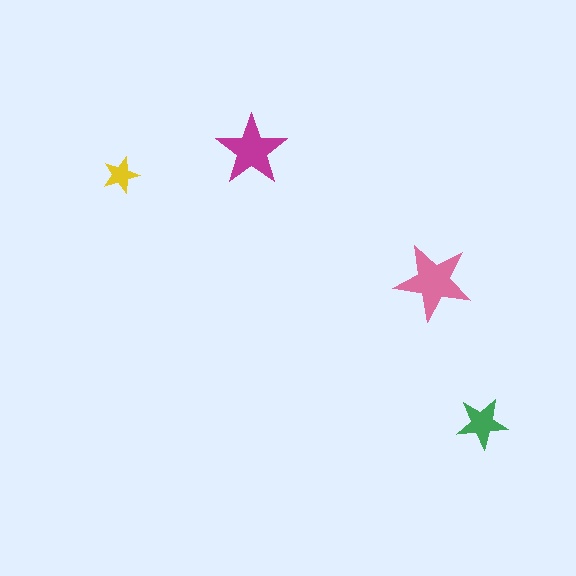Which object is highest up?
The magenta star is topmost.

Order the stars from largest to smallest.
the pink one, the magenta one, the green one, the yellow one.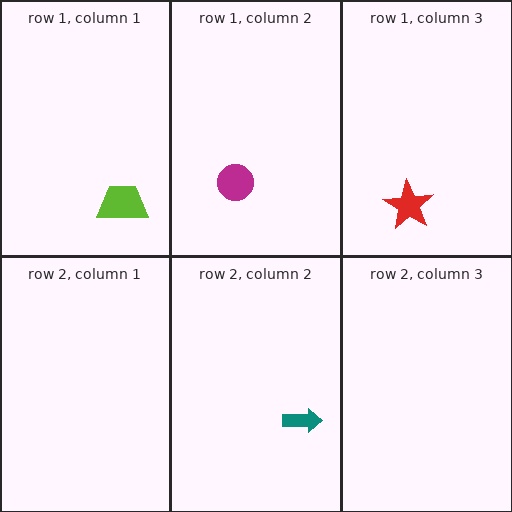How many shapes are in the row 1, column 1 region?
1.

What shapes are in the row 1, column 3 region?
The red star.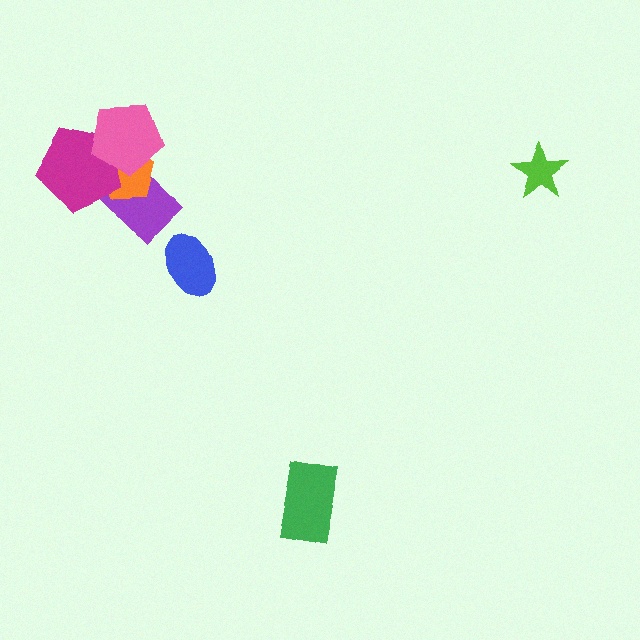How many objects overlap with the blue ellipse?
0 objects overlap with the blue ellipse.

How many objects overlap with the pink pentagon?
3 objects overlap with the pink pentagon.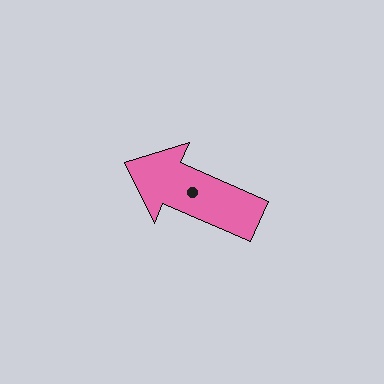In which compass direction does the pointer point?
Northwest.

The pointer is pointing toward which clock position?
Roughly 10 o'clock.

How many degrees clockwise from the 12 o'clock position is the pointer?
Approximately 294 degrees.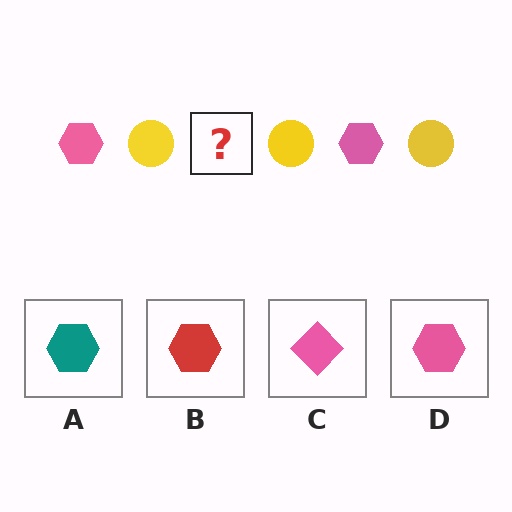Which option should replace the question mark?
Option D.